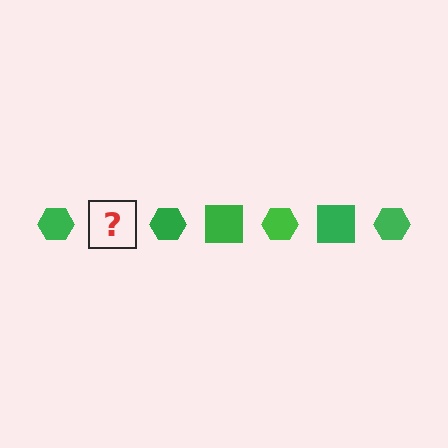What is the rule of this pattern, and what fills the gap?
The rule is that the pattern cycles through hexagon, square shapes in green. The gap should be filled with a green square.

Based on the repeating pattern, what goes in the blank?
The blank should be a green square.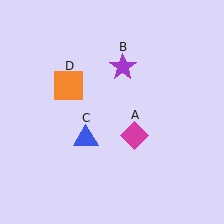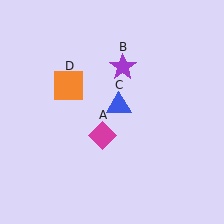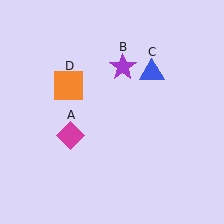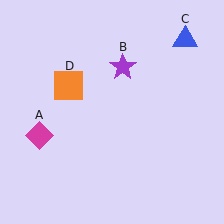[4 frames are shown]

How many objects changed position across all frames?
2 objects changed position: magenta diamond (object A), blue triangle (object C).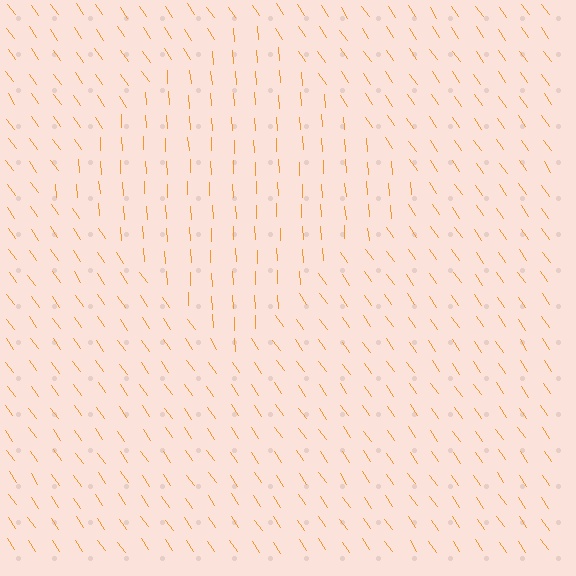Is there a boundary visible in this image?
Yes, there is a texture boundary formed by a change in line orientation.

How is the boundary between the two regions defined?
The boundary is defined purely by a change in line orientation (approximately 31 degrees difference). All lines are the same color and thickness.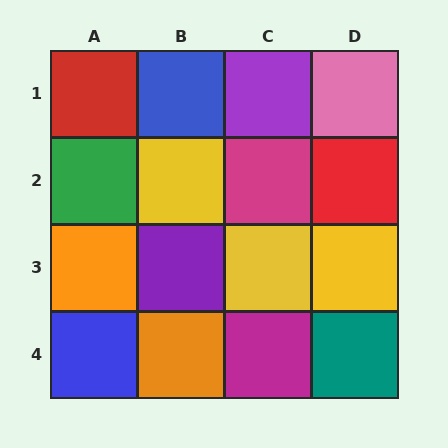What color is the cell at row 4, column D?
Teal.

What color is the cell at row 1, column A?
Red.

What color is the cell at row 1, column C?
Purple.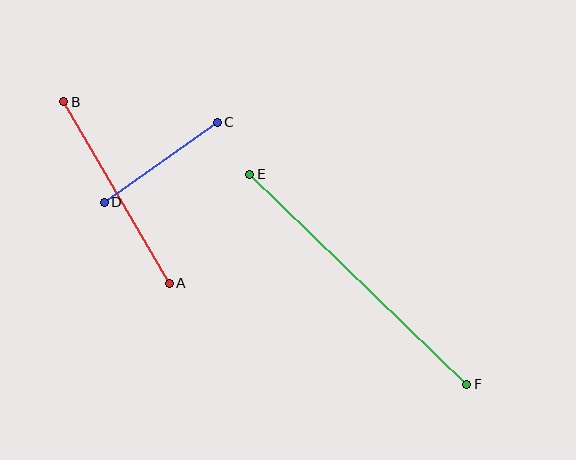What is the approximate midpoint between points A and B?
The midpoint is at approximately (116, 193) pixels.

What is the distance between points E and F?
The distance is approximately 302 pixels.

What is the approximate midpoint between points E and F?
The midpoint is at approximately (358, 279) pixels.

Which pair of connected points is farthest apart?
Points E and F are farthest apart.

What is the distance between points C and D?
The distance is approximately 138 pixels.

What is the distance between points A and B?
The distance is approximately 210 pixels.